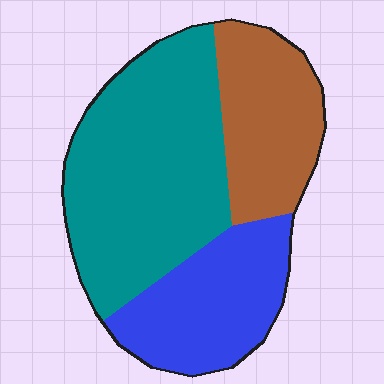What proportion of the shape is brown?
Brown takes up between a sixth and a third of the shape.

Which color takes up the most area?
Teal, at roughly 50%.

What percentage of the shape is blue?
Blue covers 26% of the shape.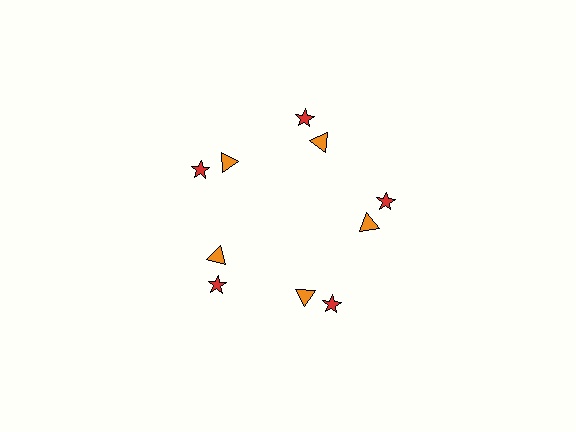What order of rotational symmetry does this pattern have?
This pattern has 5-fold rotational symmetry.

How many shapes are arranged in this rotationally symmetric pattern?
There are 10 shapes, arranged in 5 groups of 2.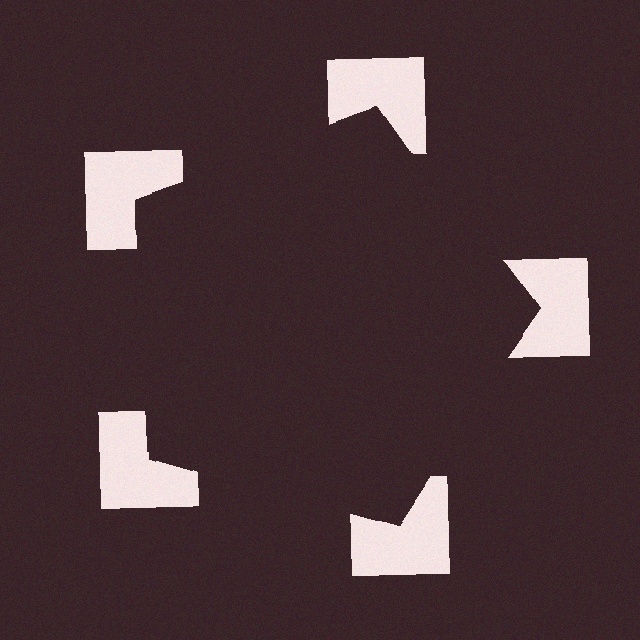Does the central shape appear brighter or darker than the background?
It typically appears slightly darker than the background, even though no actual brightness change is drawn.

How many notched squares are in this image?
There are 5 — one at each vertex of the illusory pentagon.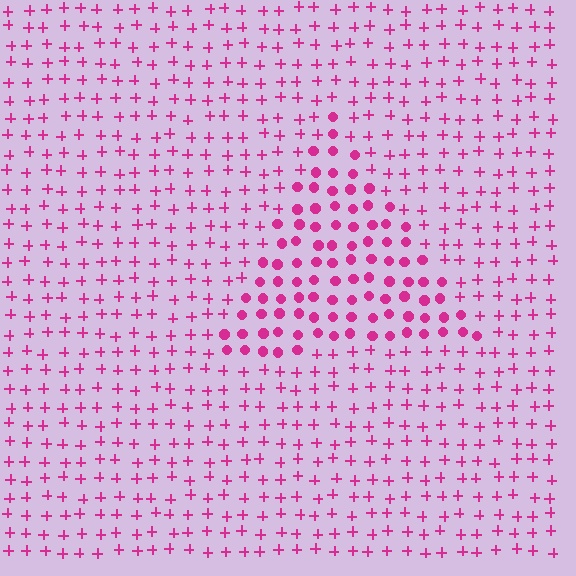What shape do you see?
I see a triangle.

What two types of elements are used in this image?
The image uses circles inside the triangle region and plus signs outside it.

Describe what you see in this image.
The image is filled with small magenta elements arranged in a uniform grid. A triangle-shaped region contains circles, while the surrounding area contains plus signs. The boundary is defined purely by the change in element shape.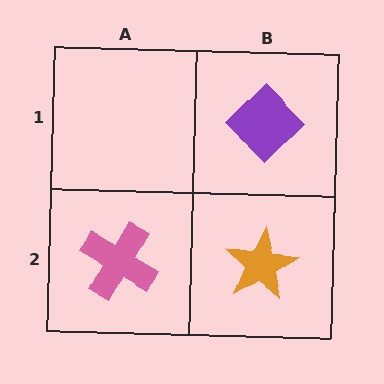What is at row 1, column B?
A purple diamond.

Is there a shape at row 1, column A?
No, that cell is empty.